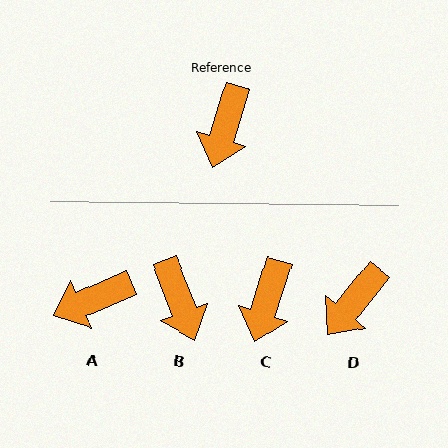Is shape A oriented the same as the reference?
No, it is off by about 49 degrees.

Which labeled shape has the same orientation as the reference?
C.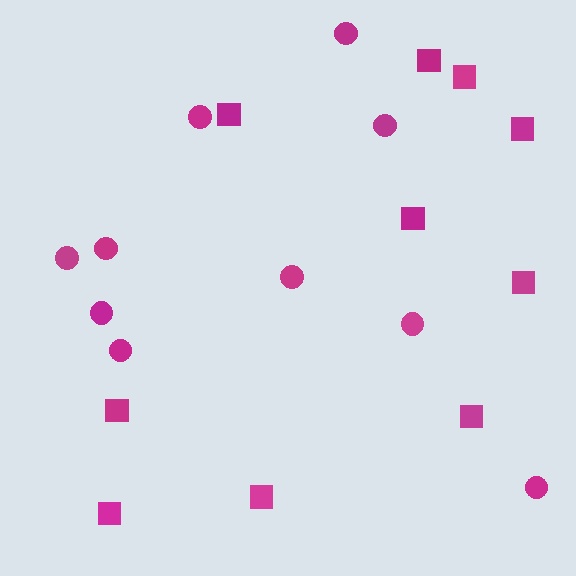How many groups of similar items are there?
There are 2 groups: one group of circles (10) and one group of squares (10).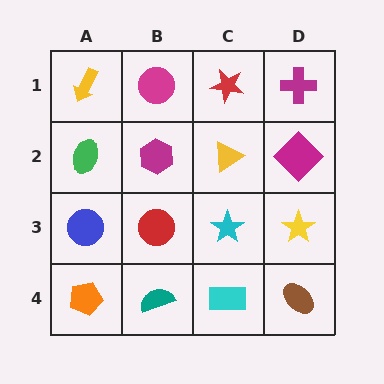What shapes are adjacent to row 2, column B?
A magenta circle (row 1, column B), a red circle (row 3, column B), a green ellipse (row 2, column A), a yellow triangle (row 2, column C).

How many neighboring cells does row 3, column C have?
4.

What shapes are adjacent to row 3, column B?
A magenta hexagon (row 2, column B), a teal semicircle (row 4, column B), a blue circle (row 3, column A), a cyan star (row 3, column C).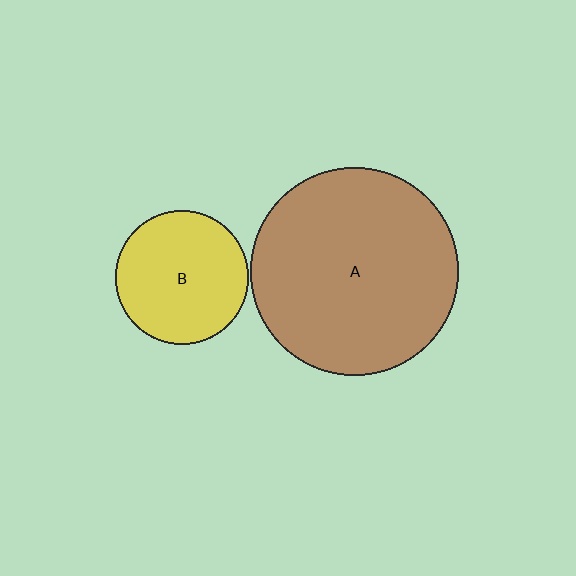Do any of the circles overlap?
No, none of the circles overlap.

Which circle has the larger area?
Circle A (brown).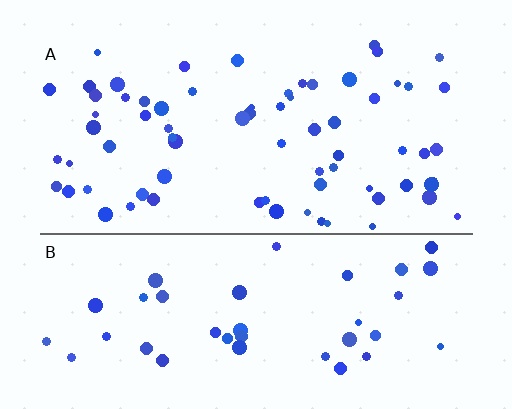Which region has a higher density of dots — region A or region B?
A (the top).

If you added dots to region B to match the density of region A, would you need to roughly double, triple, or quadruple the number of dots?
Approximately double.